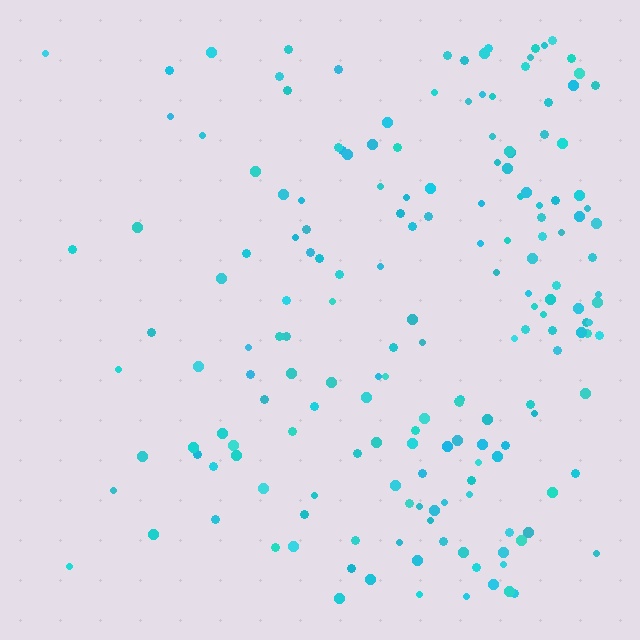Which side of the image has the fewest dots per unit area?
The left.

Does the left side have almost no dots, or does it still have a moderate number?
Still a moderate number, just noticeably fewer than the right.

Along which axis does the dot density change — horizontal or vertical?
Horizontal.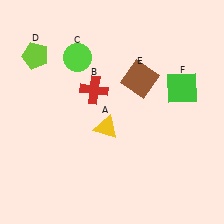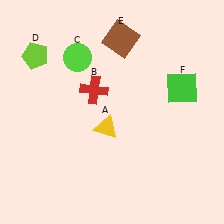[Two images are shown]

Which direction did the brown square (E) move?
The brown square (E) moved up.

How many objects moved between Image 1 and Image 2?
1 object moved between the two images.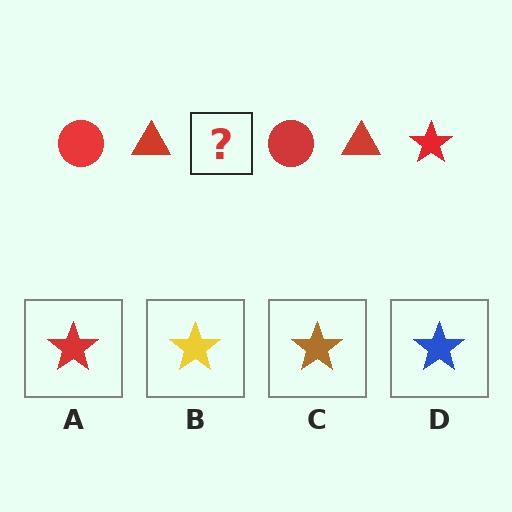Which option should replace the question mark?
Option A.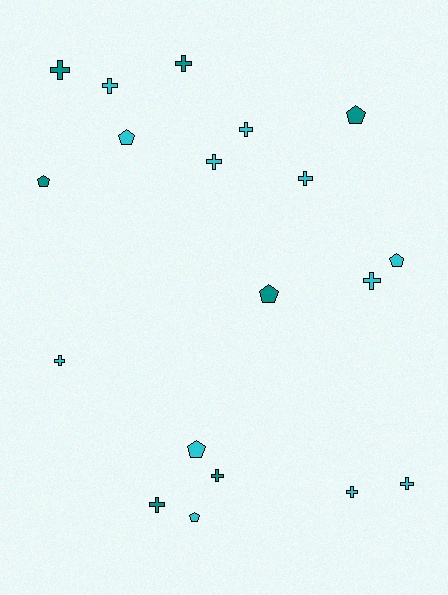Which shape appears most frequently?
Cross, with 12 objects.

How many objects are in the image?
There are 19 objects.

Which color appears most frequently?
Cyan, with 12 objects.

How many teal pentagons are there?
There are 3 teal pentagons.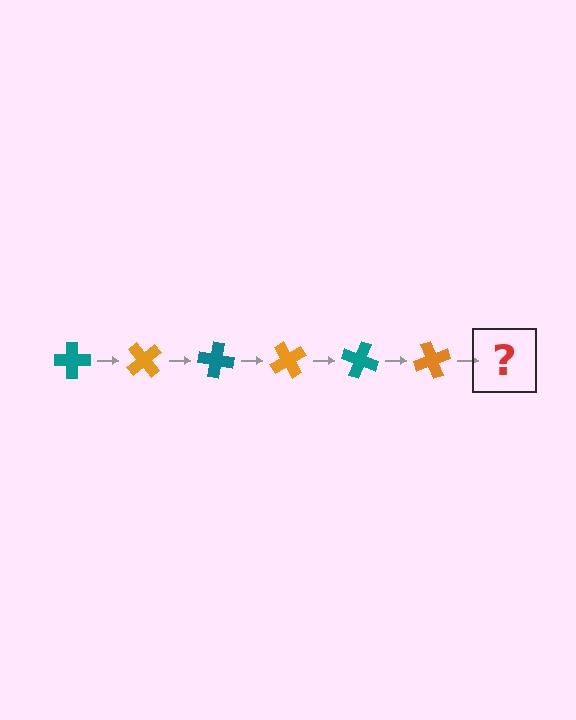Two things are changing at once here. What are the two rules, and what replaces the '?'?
The two rules are that it rotates 50 degrees each step and the color cycles through teal and orange. The '?' should be a teal cross, rotated 300 degrees from the start.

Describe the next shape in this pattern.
It should be a teal cross, rotated 300 degrees from the start.